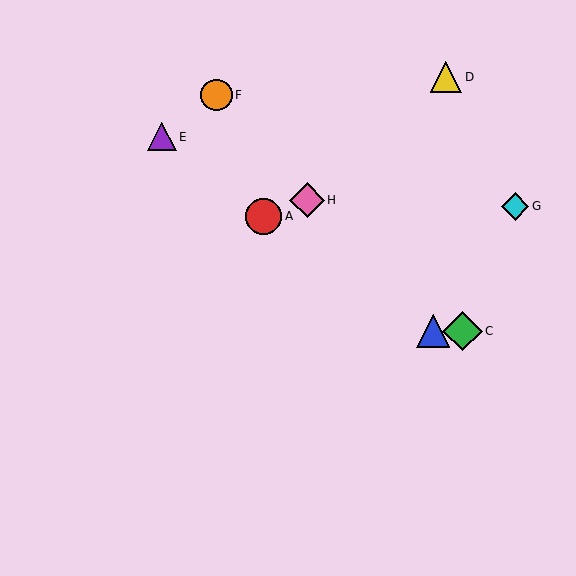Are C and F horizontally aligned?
No, C is at y≈331 and F is at y≈95.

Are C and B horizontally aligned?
Yes, both are at y≈331.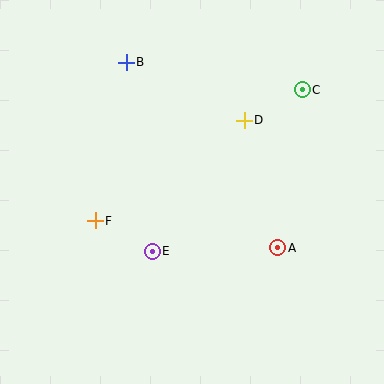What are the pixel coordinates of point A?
Point A is at (278, 248).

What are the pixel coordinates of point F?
Point F is at (95, 221).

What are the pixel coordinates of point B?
Point B is at (126, 62).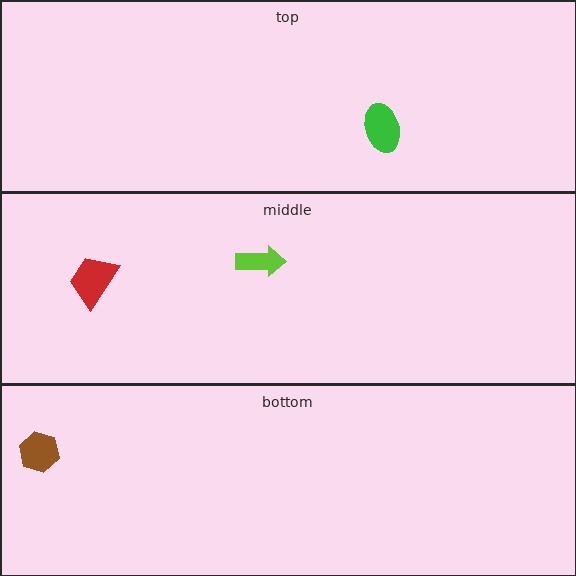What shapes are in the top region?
The green ellipse.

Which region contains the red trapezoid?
The middle region.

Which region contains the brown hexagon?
The bottom region.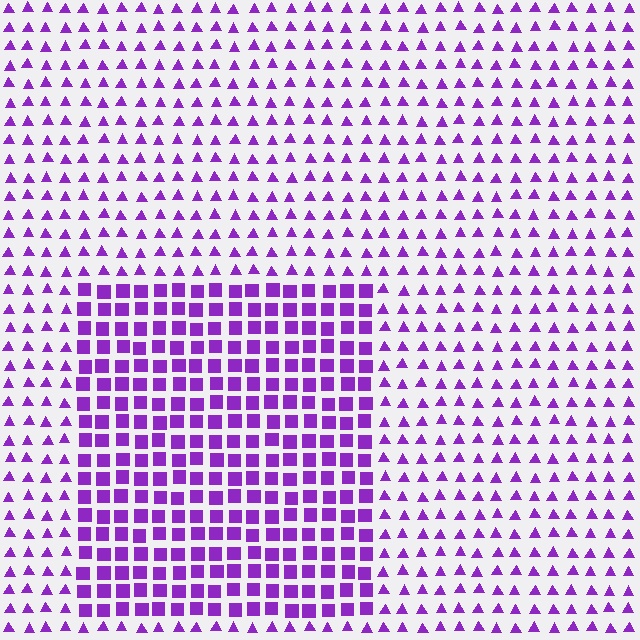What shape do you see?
I see a rectangle.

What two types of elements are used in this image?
The image uses squares inside the rectangle region and triangles outside it.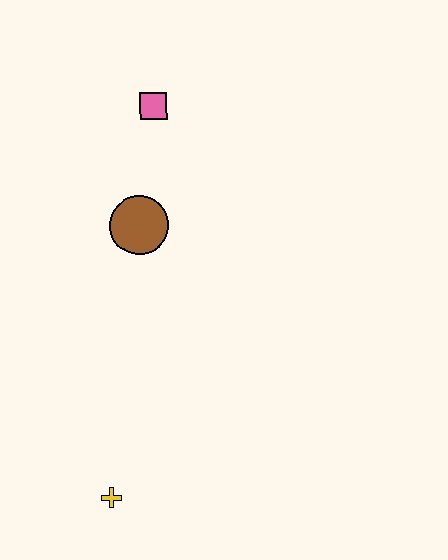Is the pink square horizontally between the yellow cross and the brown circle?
No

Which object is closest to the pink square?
The brown circle is closest to the pink square.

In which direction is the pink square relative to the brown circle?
The pink square is above the brown circle.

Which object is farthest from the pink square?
The yellow cross is farthest from the pink square.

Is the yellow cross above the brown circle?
No